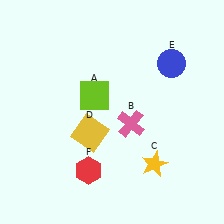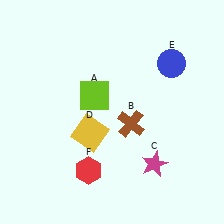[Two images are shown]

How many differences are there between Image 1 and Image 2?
There are 2 differences between the two images.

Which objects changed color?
B changed from pink to brown. C changed from yellow to magenta.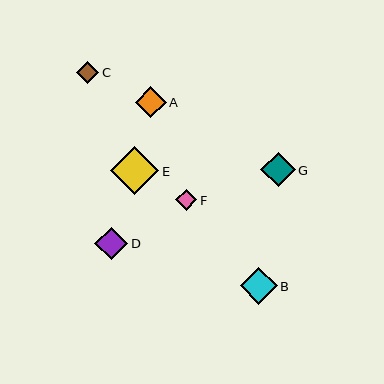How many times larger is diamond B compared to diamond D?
Diamond B is approximately 1.1 times the size of diamond D.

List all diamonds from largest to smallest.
From largest to smallest: E, B, G, D, A, C, F.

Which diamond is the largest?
Diamond E is the largest with a size of approximately 48 pixels.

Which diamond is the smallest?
Diamond F is the smallest with a size of approximately 21 pixels.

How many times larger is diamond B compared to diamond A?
Diamond B is approximately 1.2 times the size of diamond A.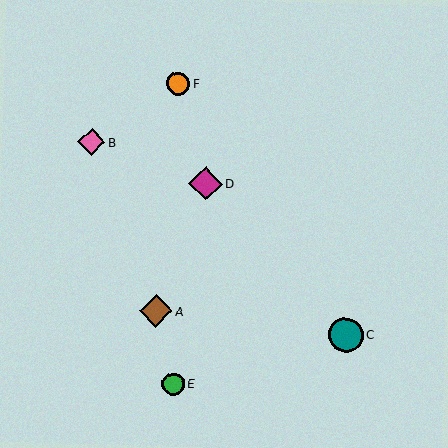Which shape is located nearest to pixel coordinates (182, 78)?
The orange circle (labeled F) at (178, 84) is nearest to that location.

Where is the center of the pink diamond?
The center of the pink diamond is at (91, 142).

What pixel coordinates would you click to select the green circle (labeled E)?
Click at (173, 384) to select the green circle E.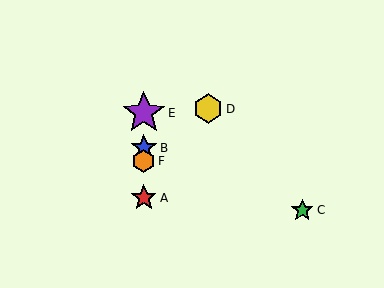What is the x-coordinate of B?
Object B is at x≈144.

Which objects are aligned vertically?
Objects A, B, E, F are aligned vertically.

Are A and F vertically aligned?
Yes, both are at x≈144.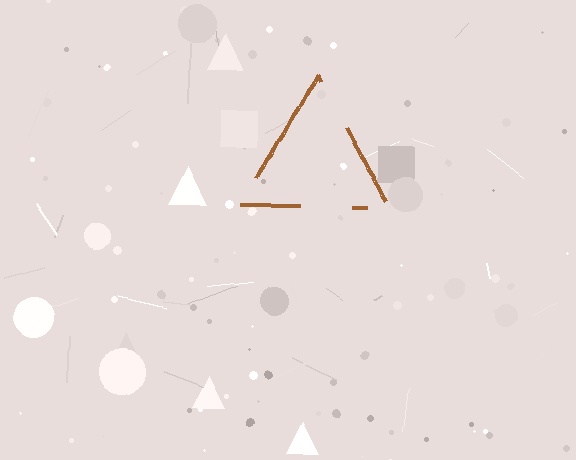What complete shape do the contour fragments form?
The contour fragments form a triangle.